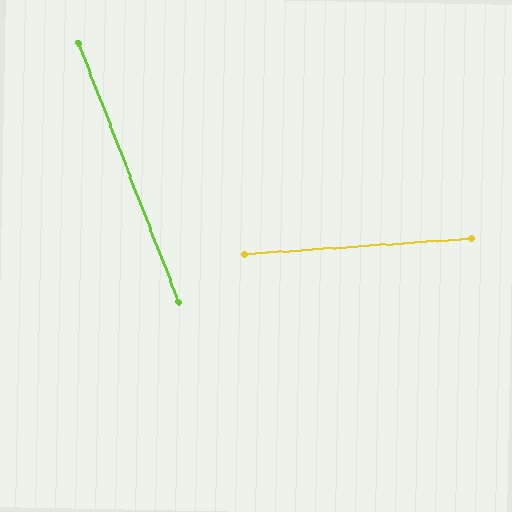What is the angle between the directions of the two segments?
Approximately 73 degrees.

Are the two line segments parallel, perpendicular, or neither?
Neither parallel nor perpendicular — they differ by about 73°.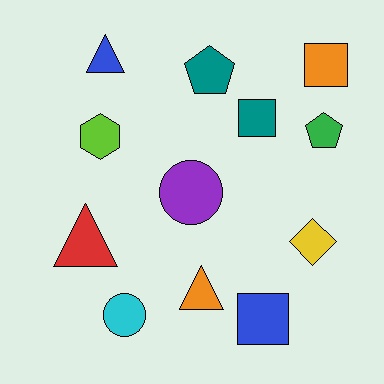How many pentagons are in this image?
There are 2 pentagons.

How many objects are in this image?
There are 12 objects.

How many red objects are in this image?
There is 1 red object.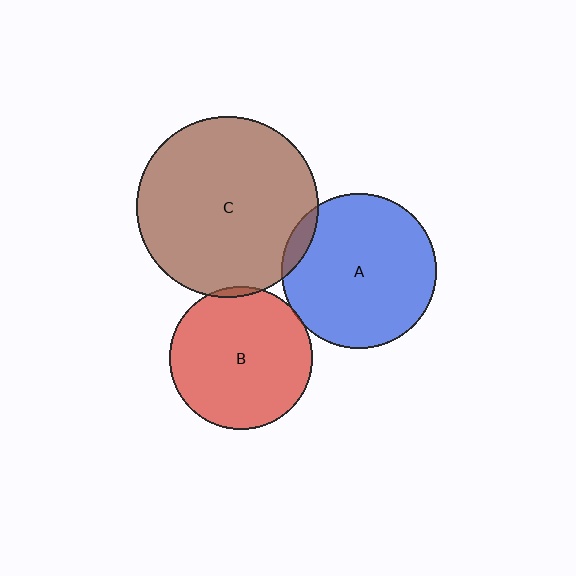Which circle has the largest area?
Circle C (brown).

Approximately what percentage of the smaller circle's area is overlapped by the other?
Approximately 5%.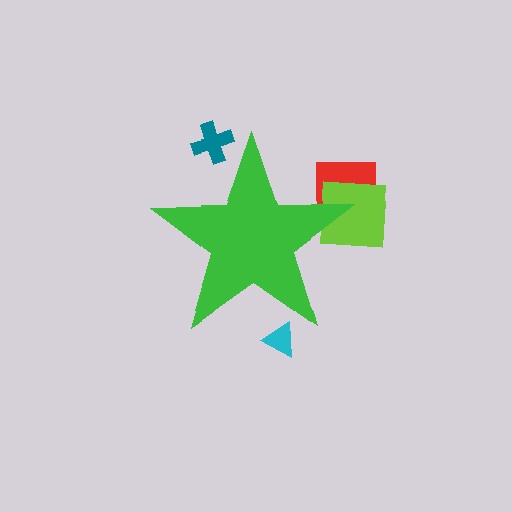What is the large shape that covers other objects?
A green star.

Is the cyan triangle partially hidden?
Yes, the cyan triangle is partially hidden behind the green star.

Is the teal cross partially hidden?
Yes, the teal cross is partially hidden behind the green star.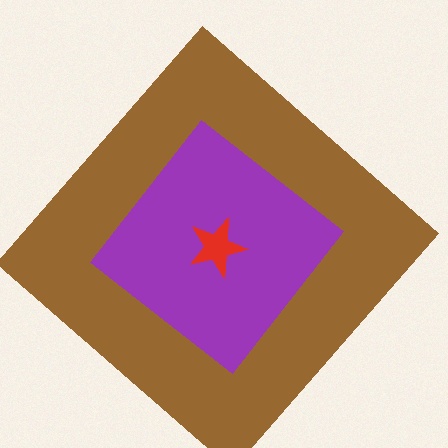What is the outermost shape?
The brown diamond.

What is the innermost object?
The red star.